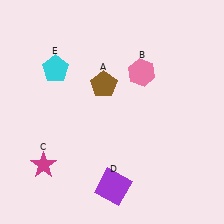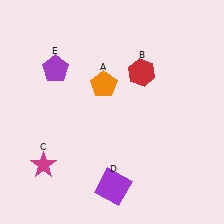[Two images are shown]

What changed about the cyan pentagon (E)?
In Image 1, E is cyan. In Image 2, it changed to purple.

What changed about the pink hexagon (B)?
In Image 1, B is pink. In Image 2, it changed to red.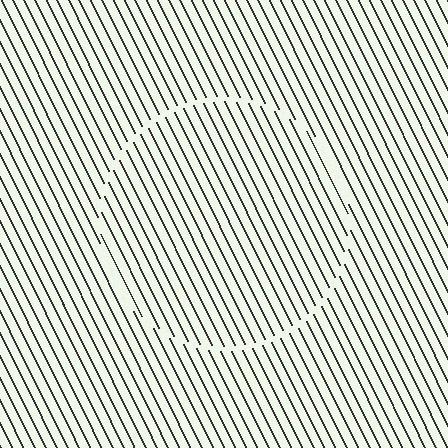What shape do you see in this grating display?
An illusory circle. The interior of the shape contains the same grating, shifted by half a period — the contour is defined by the phase discontinuity where line-ends from the inner and outer gratings abut.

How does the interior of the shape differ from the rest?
The interior of the shape contains the same grating, shifted by half a period — the contour is defined by the phase discontinuity where line-ends from the inner and outer gratings abut.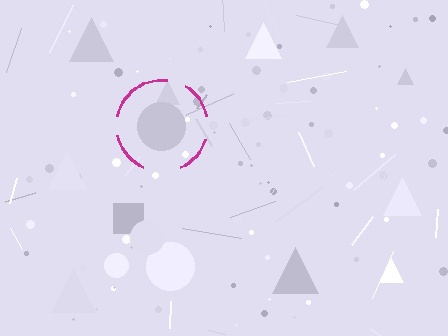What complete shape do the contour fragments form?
The contour fragments form a circle.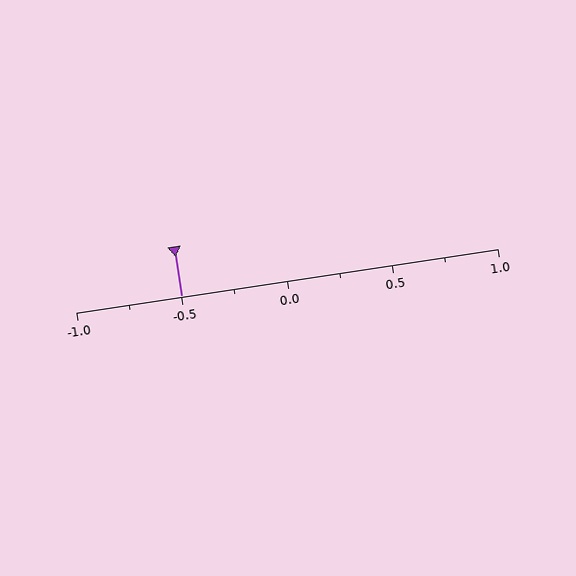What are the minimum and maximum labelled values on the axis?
The axis runs from -1.0 to 1.0.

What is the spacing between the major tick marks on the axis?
The major ticks are spaced 0.5 apart.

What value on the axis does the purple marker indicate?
The marker indicates approximately -0.5.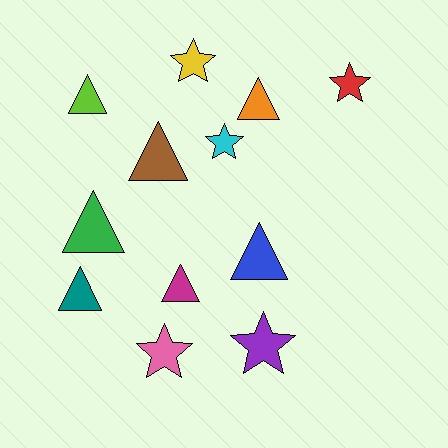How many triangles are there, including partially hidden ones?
There are 7 triangles.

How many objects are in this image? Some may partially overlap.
There are 12 objects.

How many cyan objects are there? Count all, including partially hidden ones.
There is 1 cyan object.